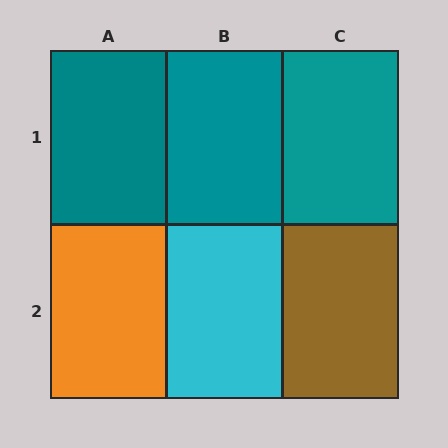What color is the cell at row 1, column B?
Teal.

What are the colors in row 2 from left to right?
Orange, cyan, brown.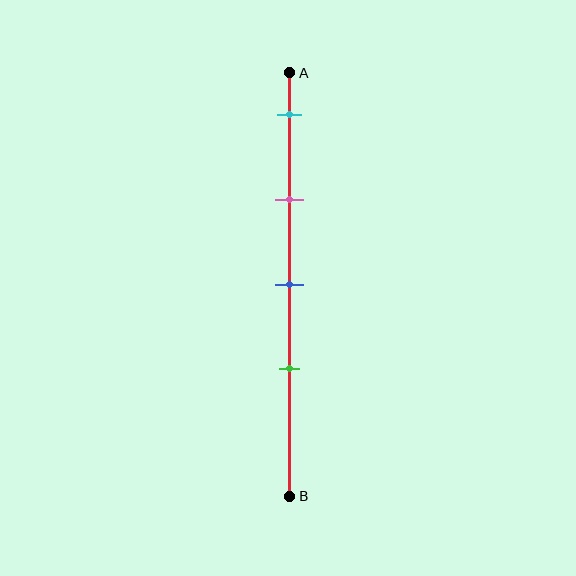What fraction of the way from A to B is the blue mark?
The blue mark is approximately 50% (0.5) of the way from A to B.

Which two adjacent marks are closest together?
The blue and green marks are the closest adjacent pair.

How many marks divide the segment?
There are 4 marks dividing the segment.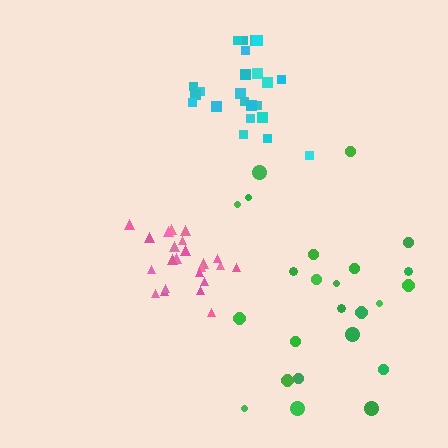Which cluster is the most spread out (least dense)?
Green.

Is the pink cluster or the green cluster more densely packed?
Pink.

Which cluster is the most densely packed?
Pink.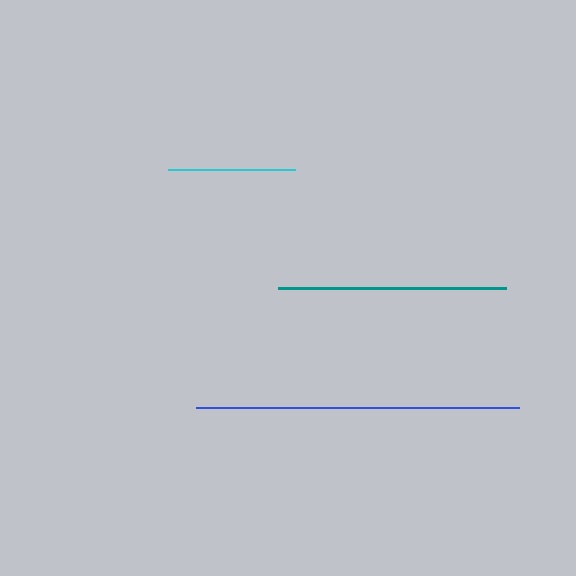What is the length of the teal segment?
The teal segment is approximately 228 pixels long.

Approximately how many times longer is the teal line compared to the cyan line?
The teal line is approximately 1.8 times the length of the cyan line.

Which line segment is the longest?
The blue line is the longest at approximately 323 pixels.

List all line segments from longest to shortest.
From longest to shortest: blue, teal, cyan.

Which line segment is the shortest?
The cyan line is the shortest at approximately 126 pixels.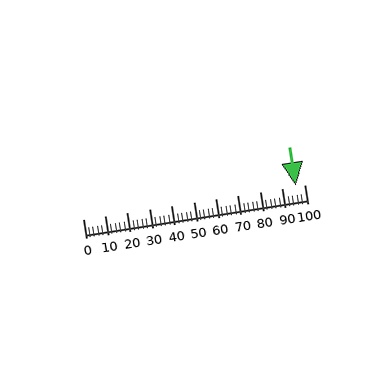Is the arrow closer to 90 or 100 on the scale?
The arrow is closer to 100.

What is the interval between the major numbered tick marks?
The major tick marks are spaced 10 units apart.